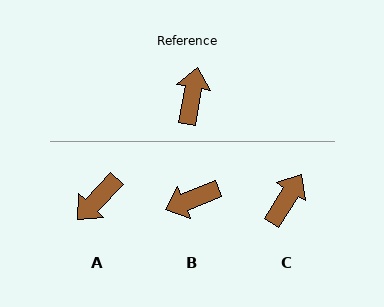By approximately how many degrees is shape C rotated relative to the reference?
Approximately 22 degrees clockwise.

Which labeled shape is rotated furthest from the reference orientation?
A, about 146 degrees away.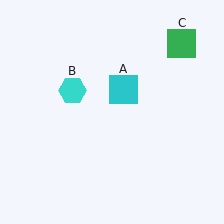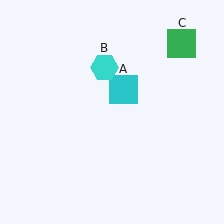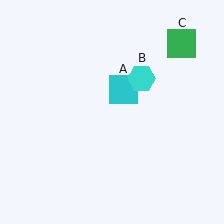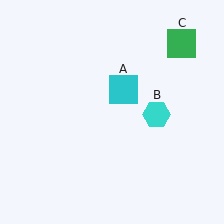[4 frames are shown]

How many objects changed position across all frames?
1 object changed position: cyan hexagon (object B).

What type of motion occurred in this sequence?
The cyan hexagon (object B) rotated clockwise around the center of the scene.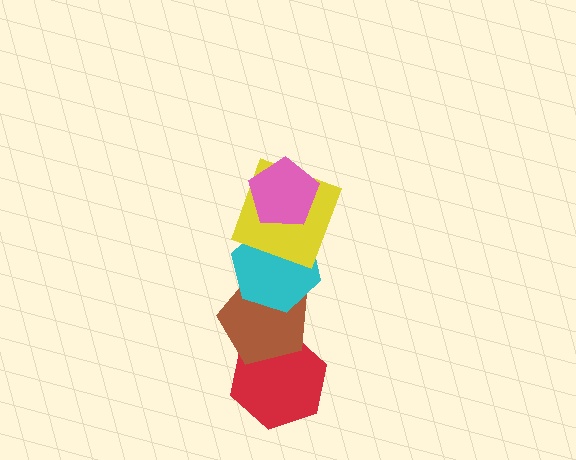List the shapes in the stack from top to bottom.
From top to bottom: the pink pentagon, the yellow square, the cyan hexagon, the brown pentagon, the red hexagon.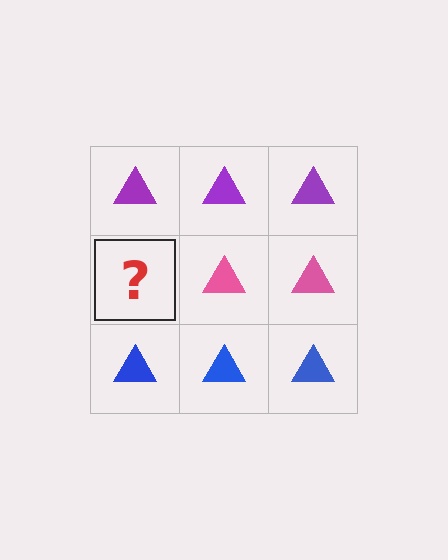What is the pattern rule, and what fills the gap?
The rule is that each row has a consistent color. The gap should be filled with a pink triangle.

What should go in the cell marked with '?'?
The missing cell should contain a pink triangle.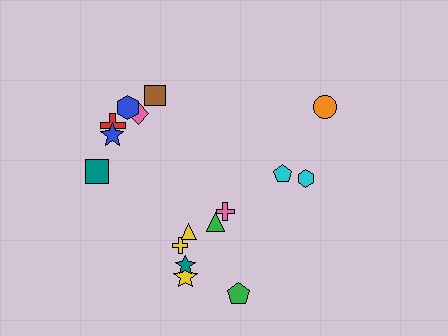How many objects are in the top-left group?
There are 6 objects.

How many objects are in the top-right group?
There are 3 objects.